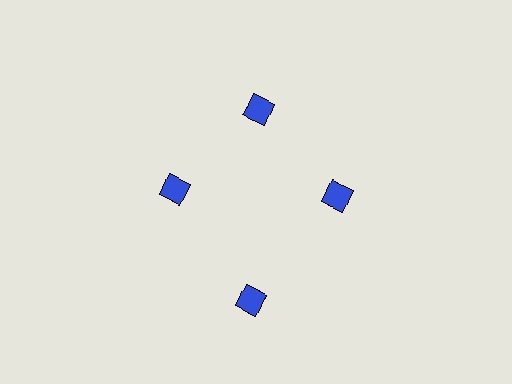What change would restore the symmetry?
The symmetry would be restored by moving it inward, back onto the ring so that all 4 diamonds sit at equal angles and equal distance from the center.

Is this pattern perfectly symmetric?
No. The 4 blue diamonds are arranged in a ring, but one element near the 6 o'clock position is pushed outward from the center, breaking the 4-fold rotational symmetry.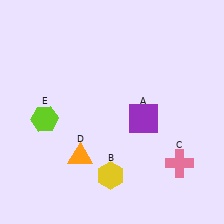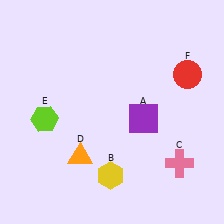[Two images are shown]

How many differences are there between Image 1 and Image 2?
There is 1 difference between the two images.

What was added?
A red circle (F) was added in Image 2.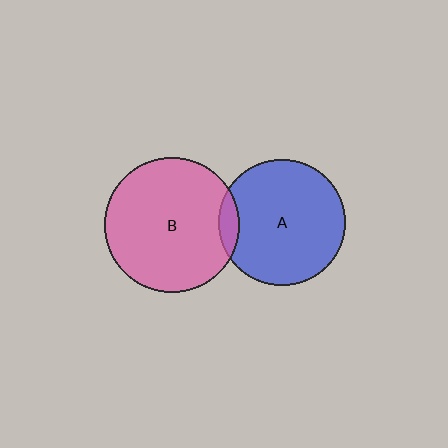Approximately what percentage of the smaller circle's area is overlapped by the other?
Approximately 10%.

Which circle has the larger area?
Circle B (pink).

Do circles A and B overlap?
Yes.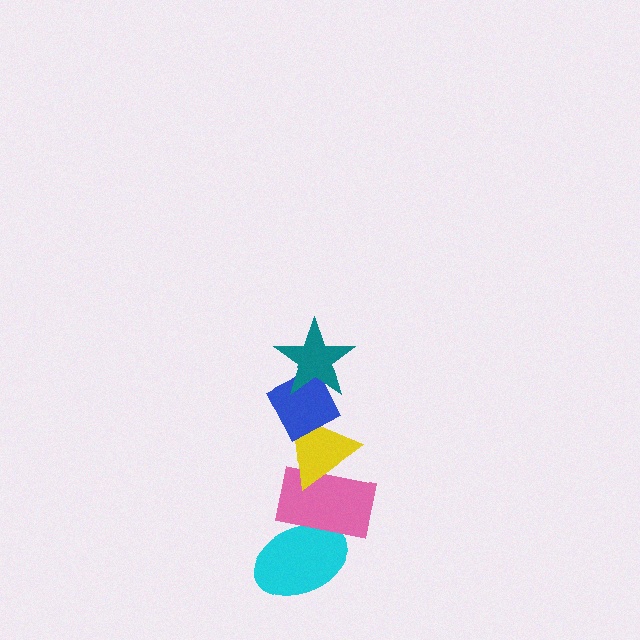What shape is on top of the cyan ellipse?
The pink rectangle is on top of the cyan ellipse.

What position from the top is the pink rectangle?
The pink rectangle is 4th from the top.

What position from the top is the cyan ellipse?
The cyan ellipse is 5th from the top.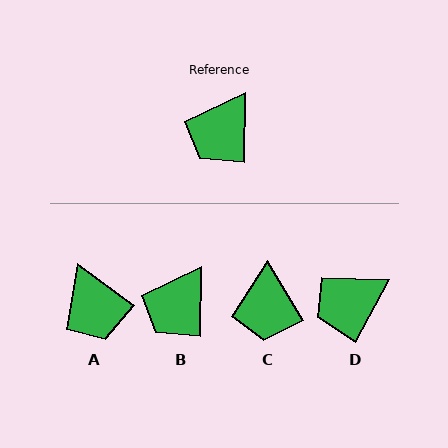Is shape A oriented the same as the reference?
No, it is off by about 55 degrees.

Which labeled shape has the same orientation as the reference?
B.